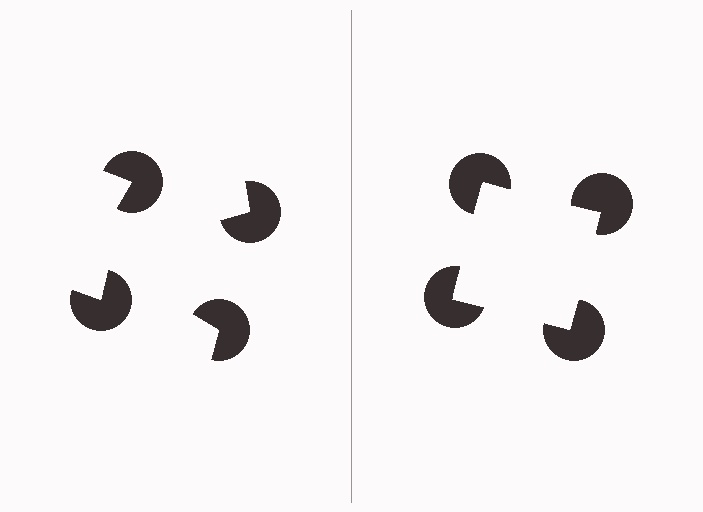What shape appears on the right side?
An illusory square.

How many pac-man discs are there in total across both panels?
8 — 4 on each side.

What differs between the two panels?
The pac-man discs are positioned identically on both sides; only the wedge orientations differ. On the right they align to a square; on the left they are misaligned.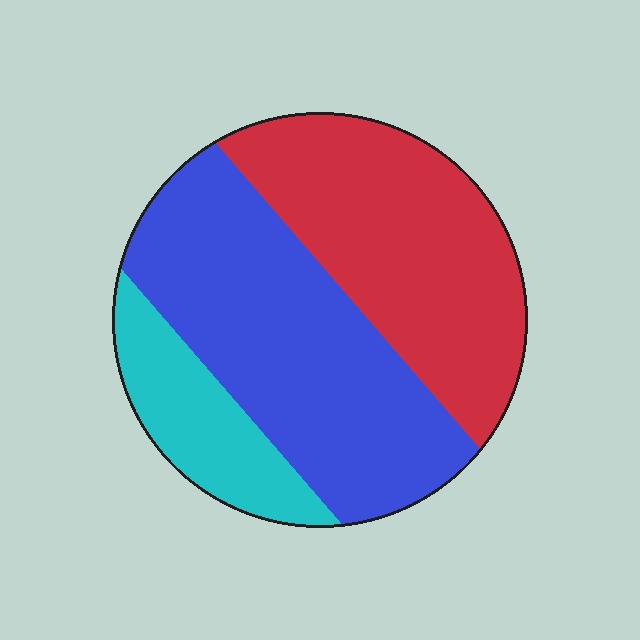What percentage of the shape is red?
Red covers roughly 40% of the shape.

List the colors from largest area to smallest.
From largest to smallest: blue, red, cyan.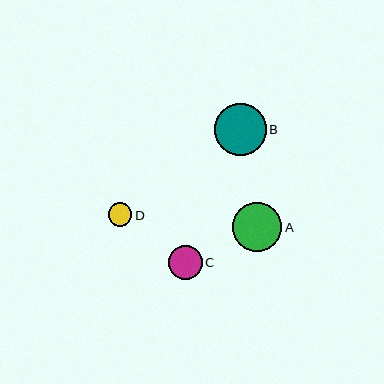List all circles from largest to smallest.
From largest to smallest: B, A, C, D.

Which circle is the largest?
Circle B is the largest with a size of approximately 52 pixels.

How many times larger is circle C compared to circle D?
Circle C is approximately 1.4 times the size of circle D.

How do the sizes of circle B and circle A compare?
Circle B and circle A are approximately the same size.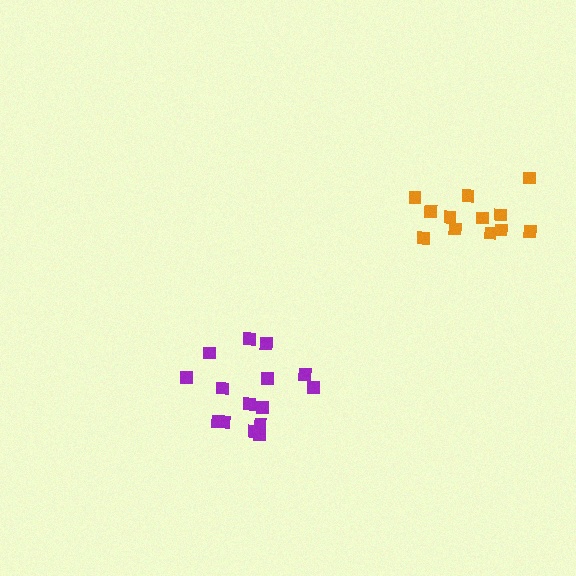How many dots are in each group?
Group 1: 12 dots, Group 2: 15 dots (27 total).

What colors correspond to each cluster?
The clusters are colored: orange, purple.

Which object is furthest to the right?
The orange cluster is rightmost.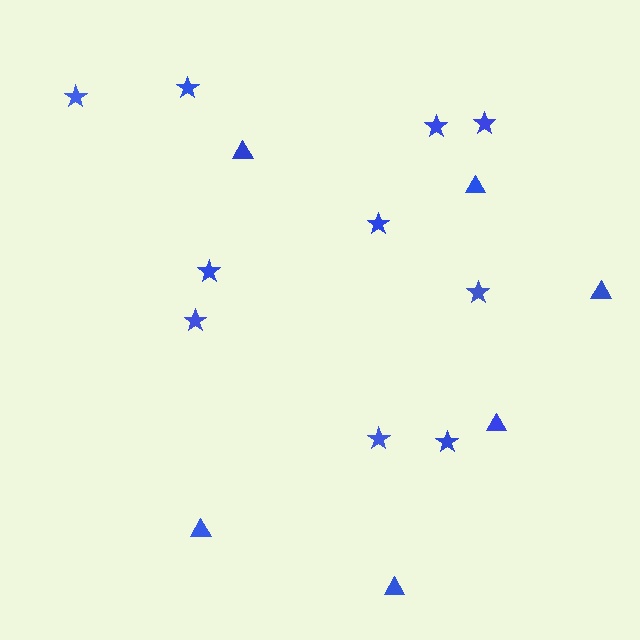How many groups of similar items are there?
There are 2 groups: one group of stars (10) and one group of triangles (6).